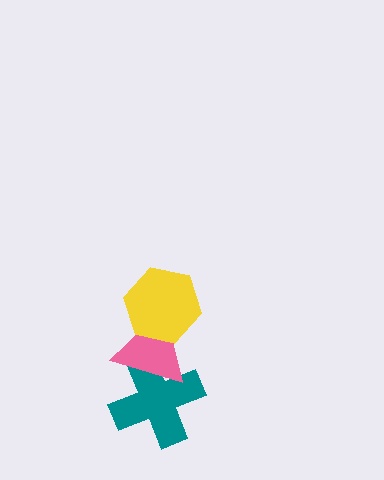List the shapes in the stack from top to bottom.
From top to bottom: the yellow hexagon, the pink triangle, the teal cross.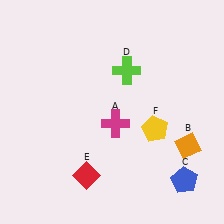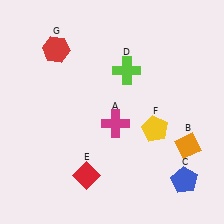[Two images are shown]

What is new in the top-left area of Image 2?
A red hexagon (G) was added in the top-left area of Image 2.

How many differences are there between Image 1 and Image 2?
There is 1 difference between the two images.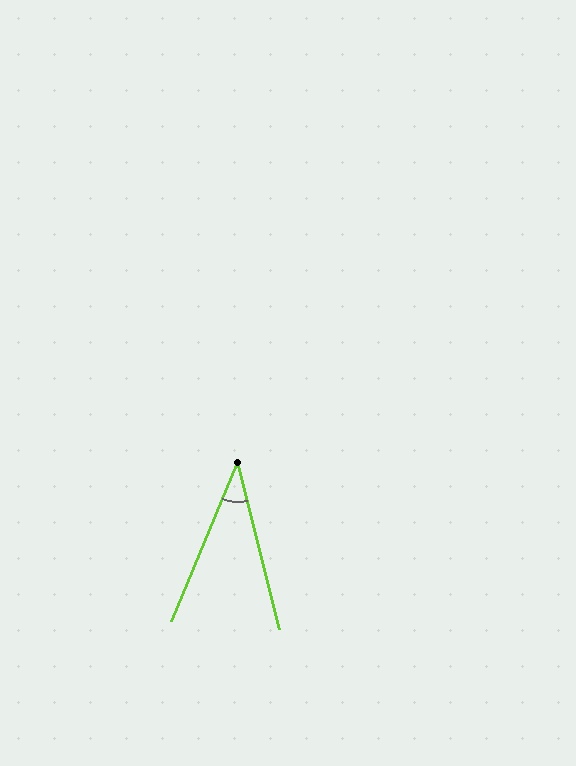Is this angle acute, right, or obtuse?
It is acute.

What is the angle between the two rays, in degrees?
Approximately 36 degrees.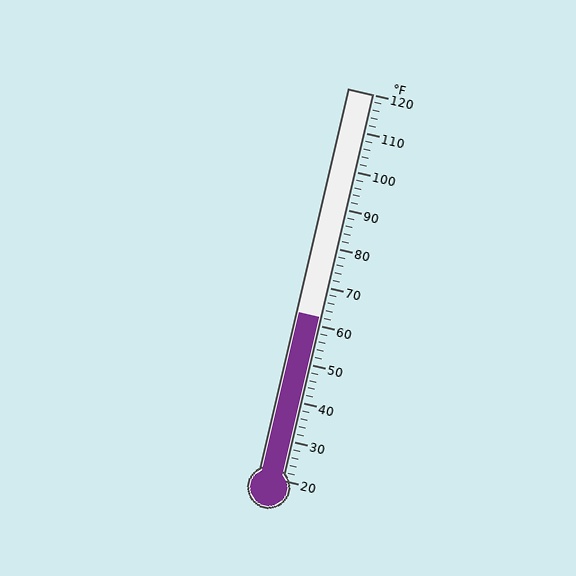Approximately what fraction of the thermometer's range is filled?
The thermometer is filled to approximately 40% of its range.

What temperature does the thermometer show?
The thermometer shows approximately 62°F.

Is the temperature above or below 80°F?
The temperature is below 80°F.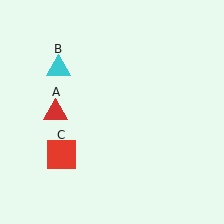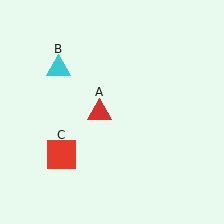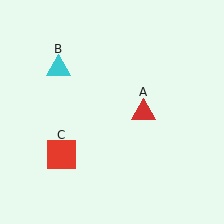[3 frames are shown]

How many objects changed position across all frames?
1 object changed position: red triangle (object A).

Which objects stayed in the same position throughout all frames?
Cyan triangle (object B) and red square (object C) remained stationary.